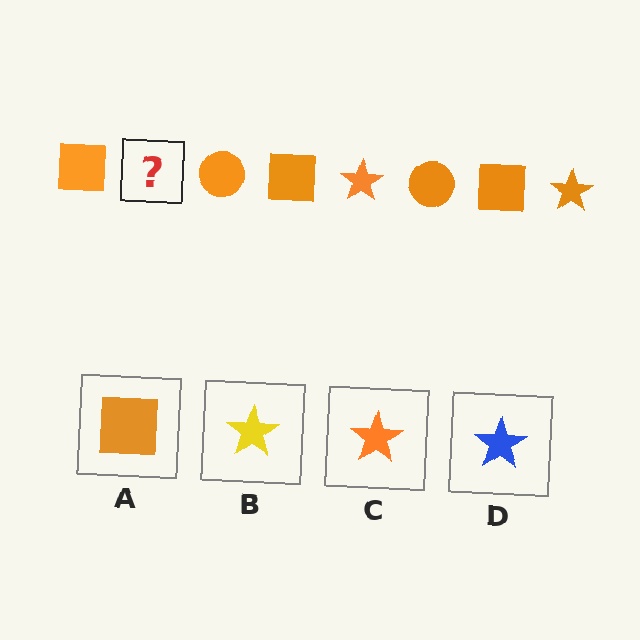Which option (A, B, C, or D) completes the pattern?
C.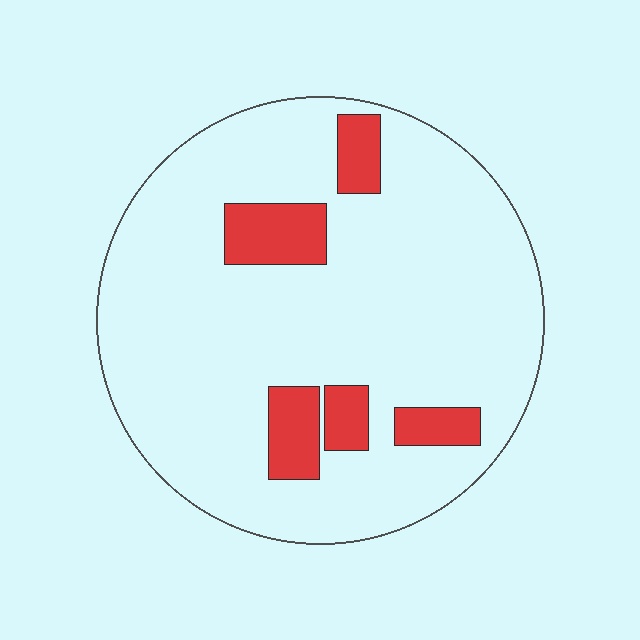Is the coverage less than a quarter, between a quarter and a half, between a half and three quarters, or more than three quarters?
Less than a quarter.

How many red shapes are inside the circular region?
5.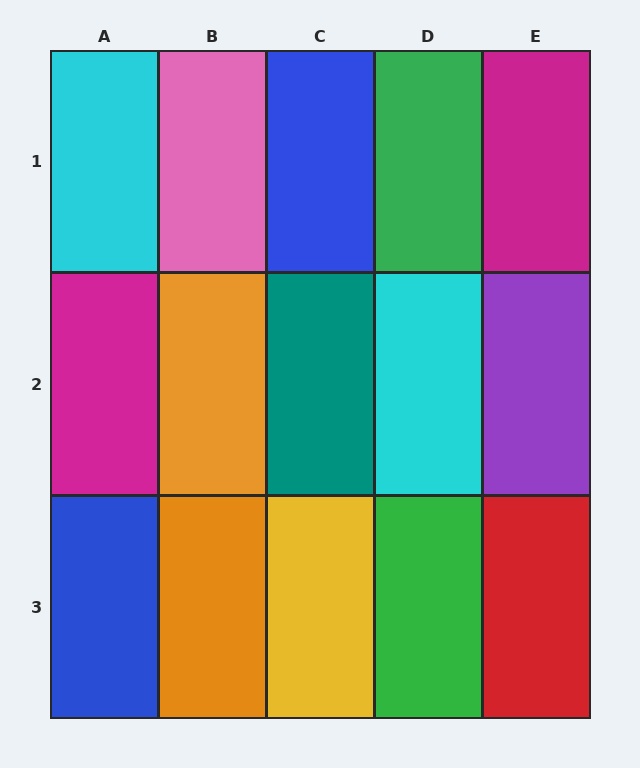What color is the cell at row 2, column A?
Magenta.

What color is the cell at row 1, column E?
Magenta.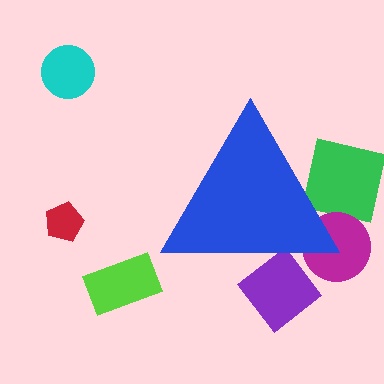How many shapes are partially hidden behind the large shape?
3 shapes are partially hidden.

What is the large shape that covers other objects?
A blue triangle.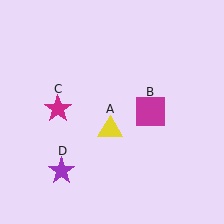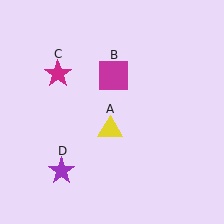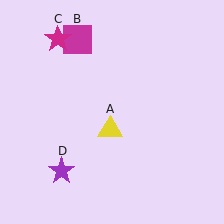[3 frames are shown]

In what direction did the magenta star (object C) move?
The magenta star (object C) moved up.